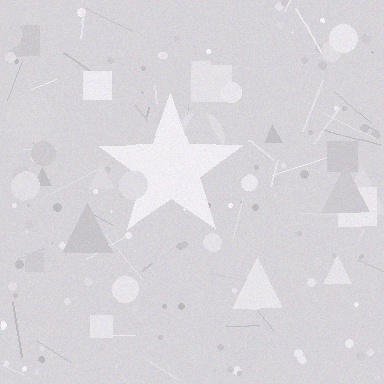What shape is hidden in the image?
A star is hidden in the image.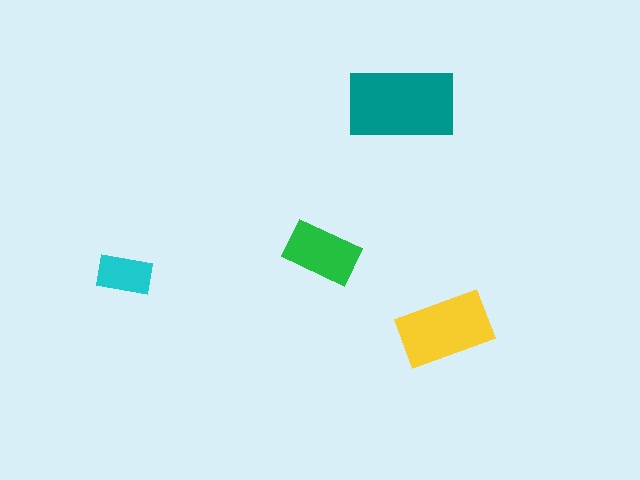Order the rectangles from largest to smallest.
the teal one, the yellow one, the green one, the cyan one.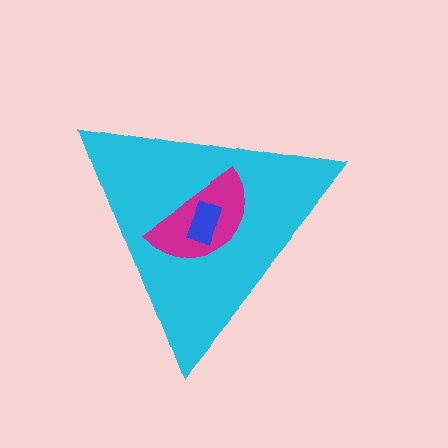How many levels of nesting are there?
3.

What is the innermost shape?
The blue rectangle.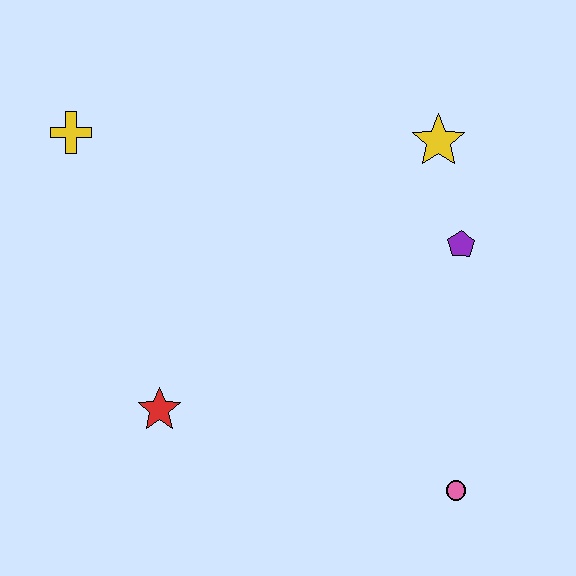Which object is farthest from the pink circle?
The yellow cross is farthest from the pink circle.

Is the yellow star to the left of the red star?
No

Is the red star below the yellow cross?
Yes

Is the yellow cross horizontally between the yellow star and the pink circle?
No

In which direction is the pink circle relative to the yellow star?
The pink circle is below the yellow star.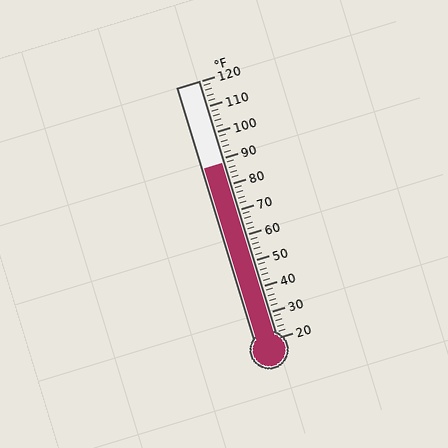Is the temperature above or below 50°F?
The temperature is above 50°F.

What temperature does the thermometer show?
The thermometer shows approximately 88°F.